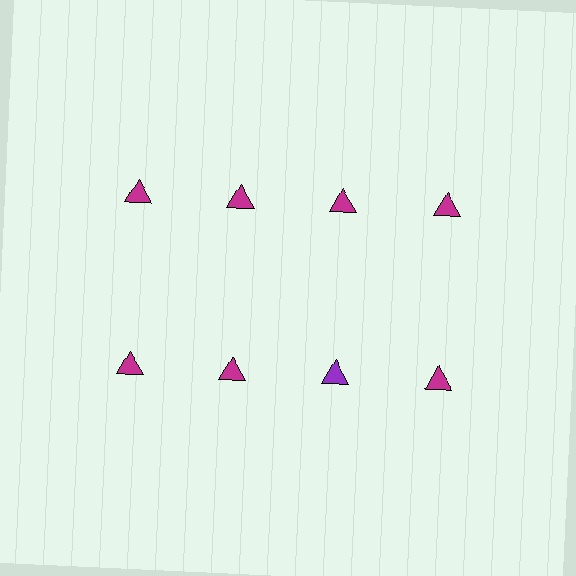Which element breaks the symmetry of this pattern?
The purple triangle in the second row, center column breaks the symmetry. All other shapes are magenta triangles.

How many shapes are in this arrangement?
There are 8 shapes arranged in a grid pattern.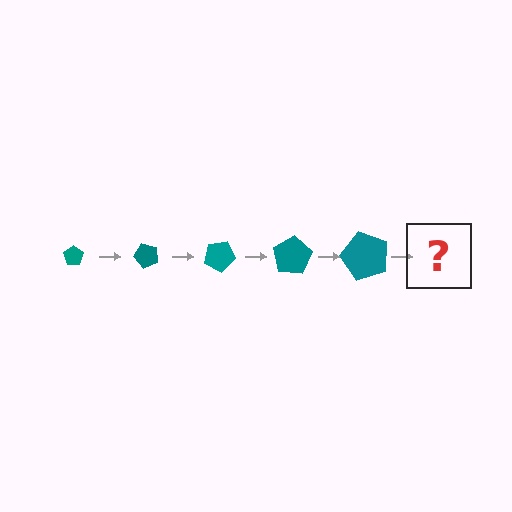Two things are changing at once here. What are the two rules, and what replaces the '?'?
The two rules are that the pentagon grows larger each step and it rotates 50 degrees each step. The '?' should be a pentagon, larger than the previous one and rotated 250 degrees from the start.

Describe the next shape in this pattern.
It should be a pentagon, larger than the previous one and rotated 250 degrees from the start.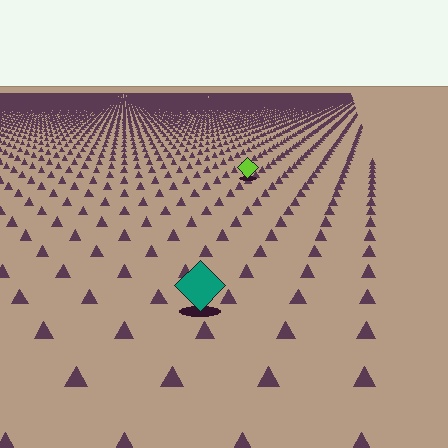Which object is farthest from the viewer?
The lime diamond is farthest from the viewer. It appears smaller and the ground texture around it is denser.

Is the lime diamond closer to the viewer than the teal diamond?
No. The teal diamond is closer — you can tell from the texture gradient: the ground texture is coarser near it.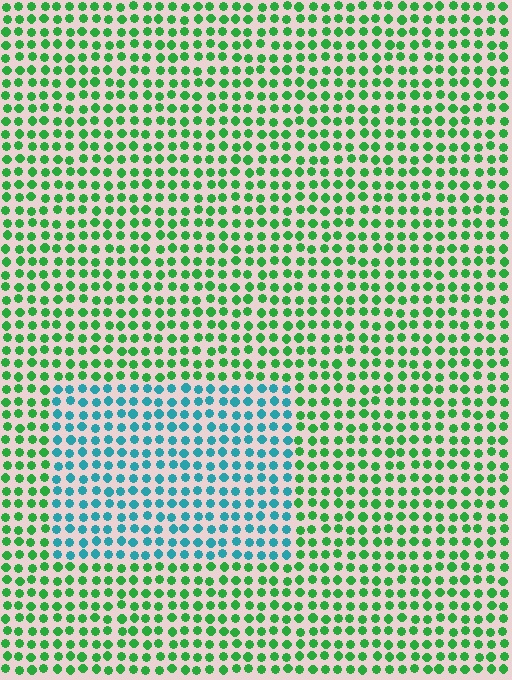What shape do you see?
I see a rectangle.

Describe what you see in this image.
The image is filled with small green elements in a uniform arrangement. A rectangle-shaped region is visible where the elements are tinted to a slightly different hue, forming a subtle color boundary.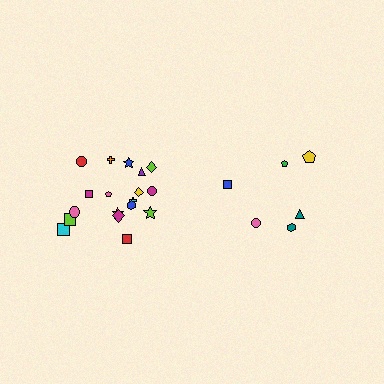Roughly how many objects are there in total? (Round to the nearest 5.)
Roughly 25 objects in total.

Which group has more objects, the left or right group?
The left group.